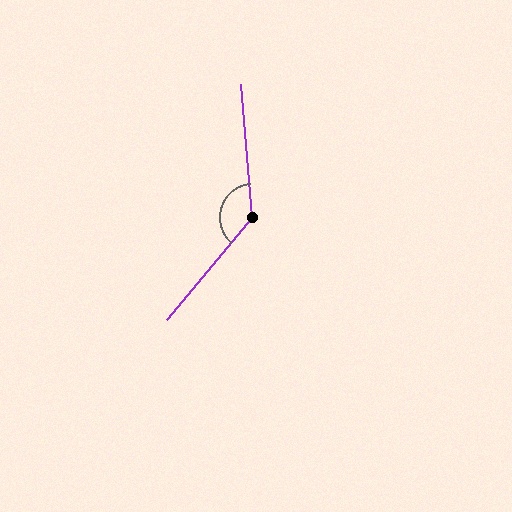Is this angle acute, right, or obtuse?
It is obtuse.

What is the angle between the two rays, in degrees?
Approximately 135 degrees.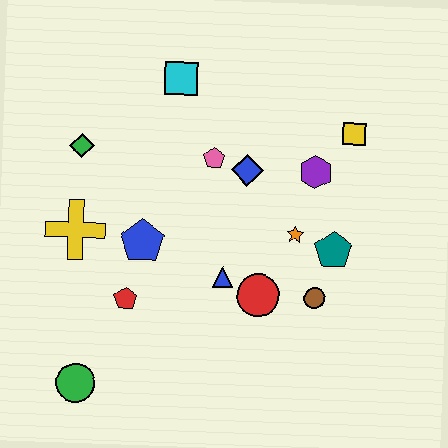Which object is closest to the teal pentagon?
The orange star is closest to the teal pentagon.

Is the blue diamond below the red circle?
No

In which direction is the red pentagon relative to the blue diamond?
The red pentagon is below the blue diamond.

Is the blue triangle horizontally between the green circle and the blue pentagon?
No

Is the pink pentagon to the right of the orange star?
No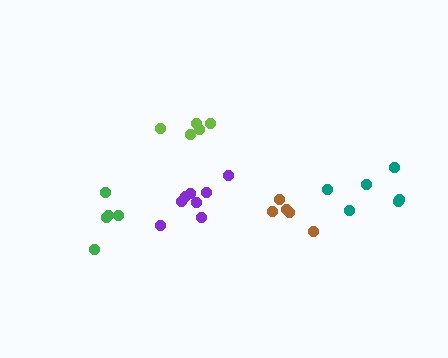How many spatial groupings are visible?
There are 5 spatial groupings.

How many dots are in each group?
Group 1: 5 dots, Group 2: 5 dots, Group 3: 5 dots, Group 4: 6 dots, Group 5: 8 dots (29 total).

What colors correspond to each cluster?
The clusters are colored: green, lime, brown, teal, purple.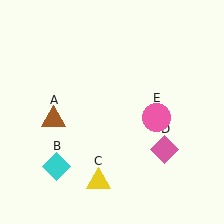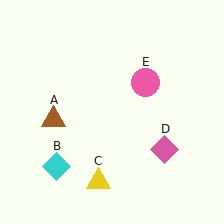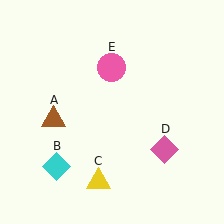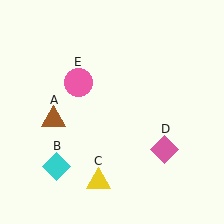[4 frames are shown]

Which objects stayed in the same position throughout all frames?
Brown triangle (object A) and cyan diamond (object B) and yellow triangle (object C) and pink diamond (object D) remained stationary.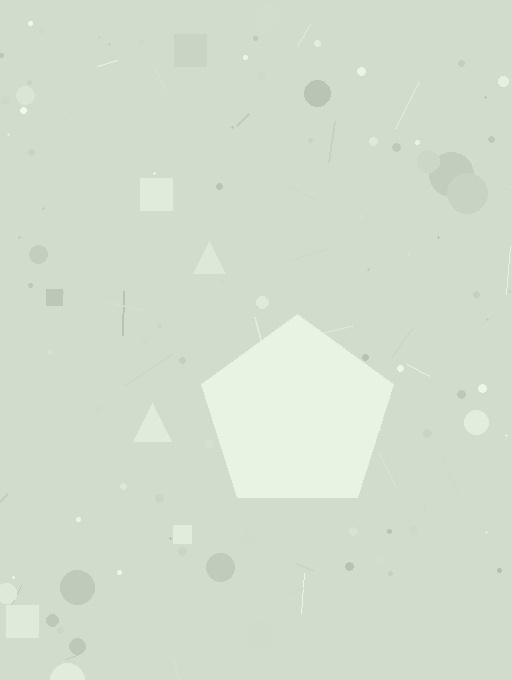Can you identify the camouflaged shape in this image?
The camouflaged shape is a pentagon.